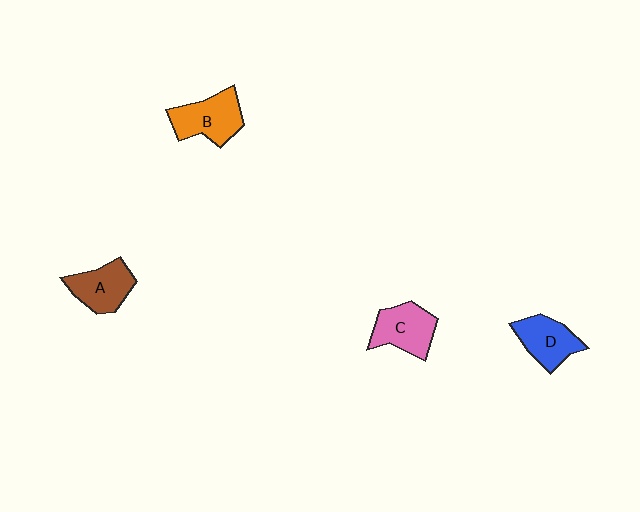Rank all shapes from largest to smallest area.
From largest to smallest: B (orange), C (pink), A (brown), D (blue).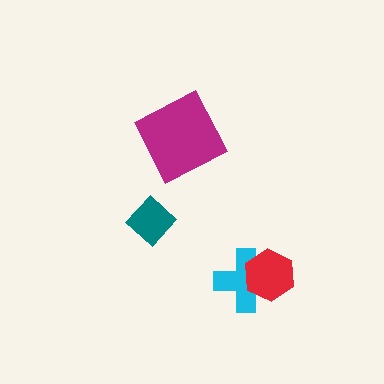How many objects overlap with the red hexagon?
1 object overlaps with the red hexagon.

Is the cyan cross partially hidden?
Yes, it is partially covered by another shape.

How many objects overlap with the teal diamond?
0 objects overlap with the teal diamond.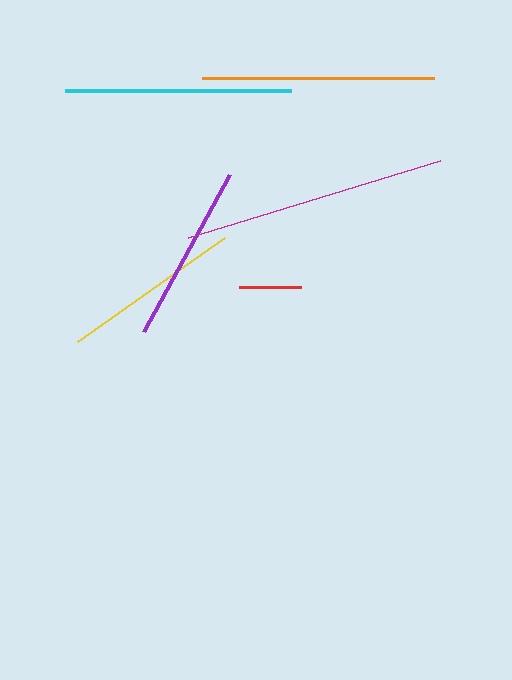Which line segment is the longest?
The magenta line is the longest at approximately 263 pixels.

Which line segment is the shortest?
The red line is the shortest at approximately 62 pixels.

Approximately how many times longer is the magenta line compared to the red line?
The magenta line is approximately 4.2 times the length of the red line.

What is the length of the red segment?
The red segment is approximately 62 pixels long.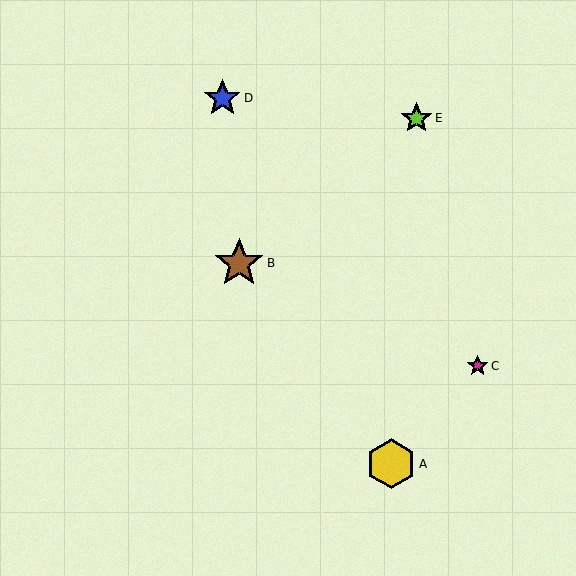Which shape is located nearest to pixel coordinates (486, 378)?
The magenta star (labeled C) at (478, 366) is nearest to that location.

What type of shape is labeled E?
Shape E is a lime star.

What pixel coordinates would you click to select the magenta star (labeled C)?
Click at (478, 366) to select the magenta star C.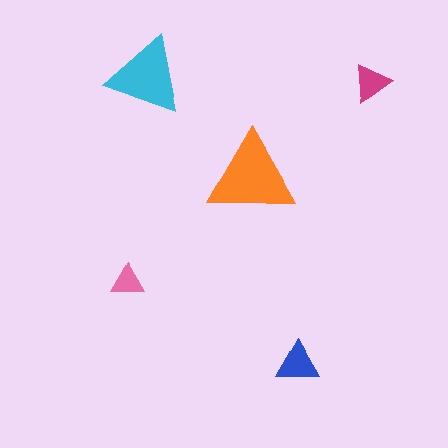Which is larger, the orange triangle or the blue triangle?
The orange one.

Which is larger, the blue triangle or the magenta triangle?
The blue one.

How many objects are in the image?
There are 5 objects in the image.